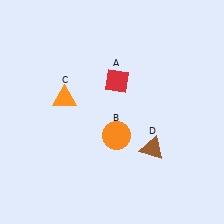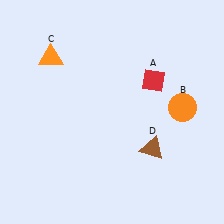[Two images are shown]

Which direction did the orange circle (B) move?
The orange circle (B) moved right.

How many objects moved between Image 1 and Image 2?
3 objects moved between the two images.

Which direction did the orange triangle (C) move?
The orange triangle (C) moved up.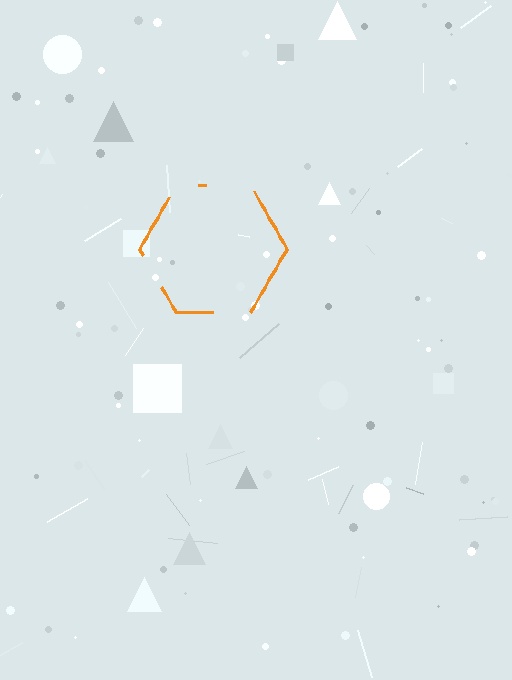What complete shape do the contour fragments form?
The contour fragments form a hexagon.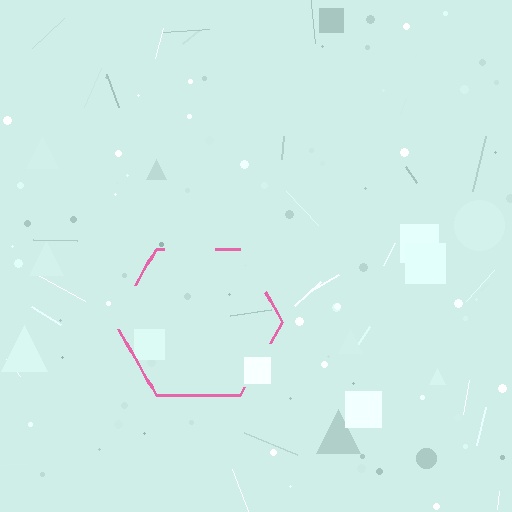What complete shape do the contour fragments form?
The contour fragments form a hexagon.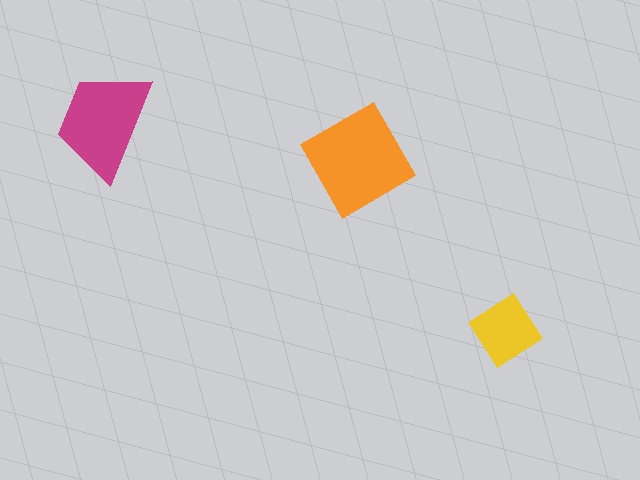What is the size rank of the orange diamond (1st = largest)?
1st.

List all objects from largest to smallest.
The orange diamond, the magenta trapezoid, the yellow diamond.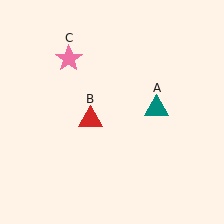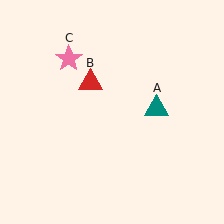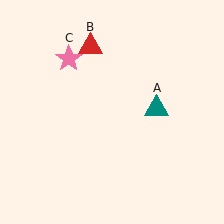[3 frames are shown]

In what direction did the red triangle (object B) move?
The red triangle (object B) moved up.